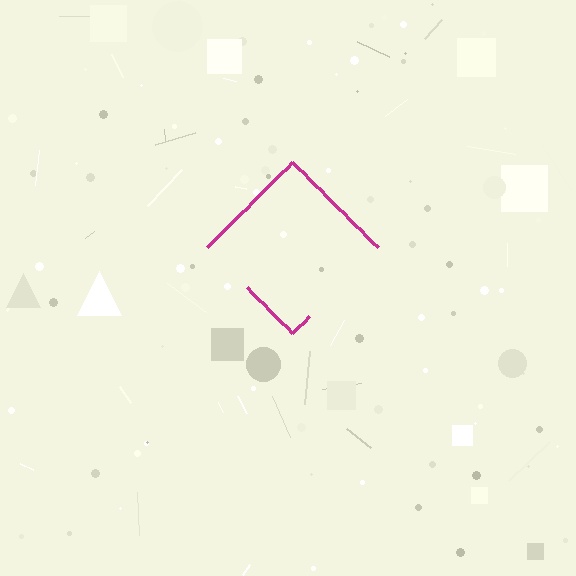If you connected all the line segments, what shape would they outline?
They would outline a diamond.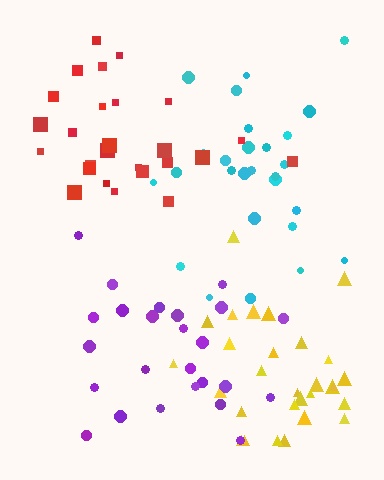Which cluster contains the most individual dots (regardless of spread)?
Yellow (29).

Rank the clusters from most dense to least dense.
yellow, purple, red, cyan.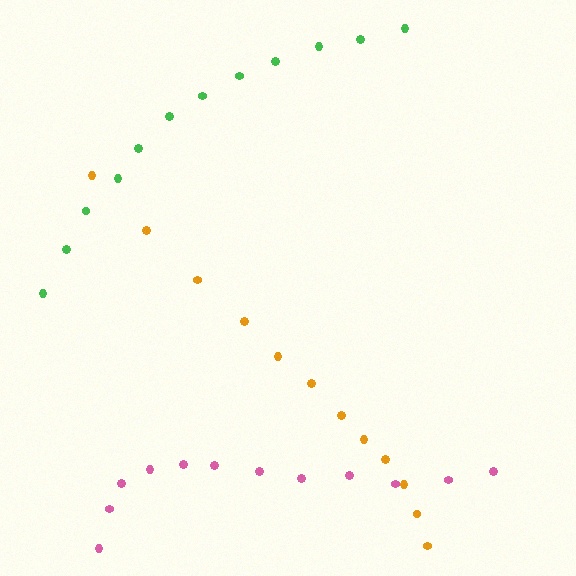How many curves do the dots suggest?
There are 3 distinct paths.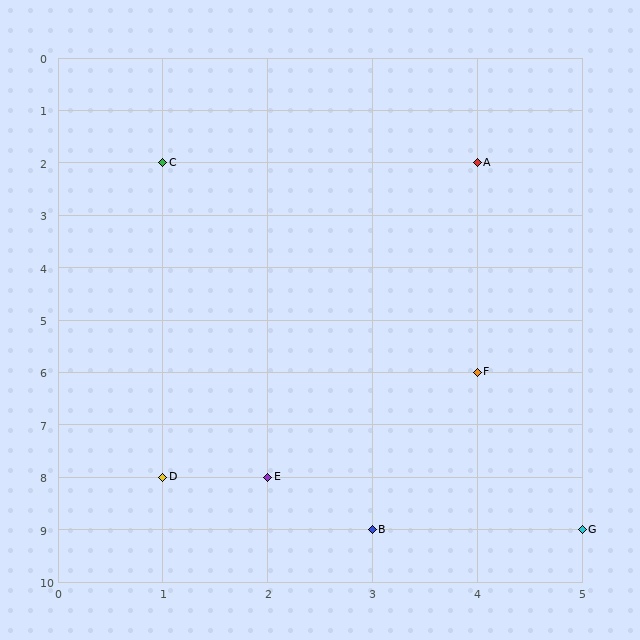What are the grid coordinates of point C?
Point C is at grid coordinates (1, 2).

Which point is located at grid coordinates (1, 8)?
Point D is at (1, 8).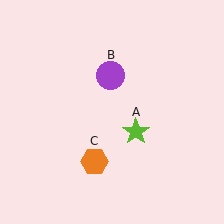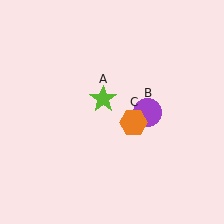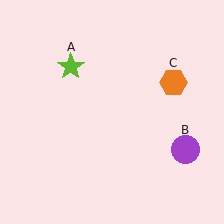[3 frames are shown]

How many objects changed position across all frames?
3 objects changed position: lime star (object A), purple circle (object B), orange hexagon (object C).